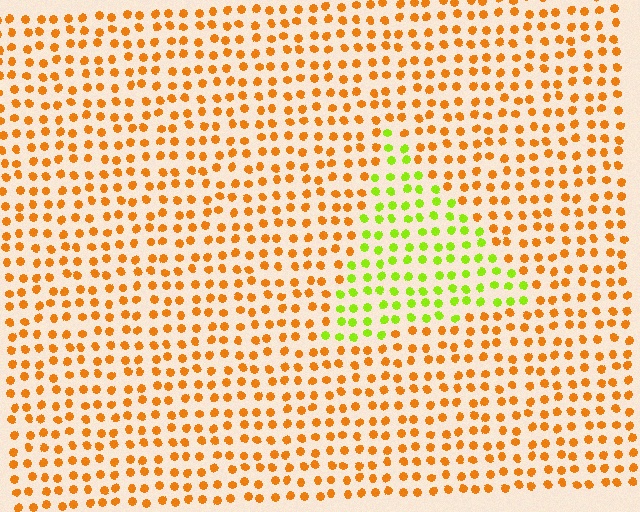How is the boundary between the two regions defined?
The boundary is defined purely by a slight shift in hue (about 57 degrees). Spacing, size, and orientation are identical on both sides.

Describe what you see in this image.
The image is filled with small orange elements in a uniform arrangement. A triangle-shaped region is visible where the elements are tinted to a slightly different hue, forming a subtle color boundary.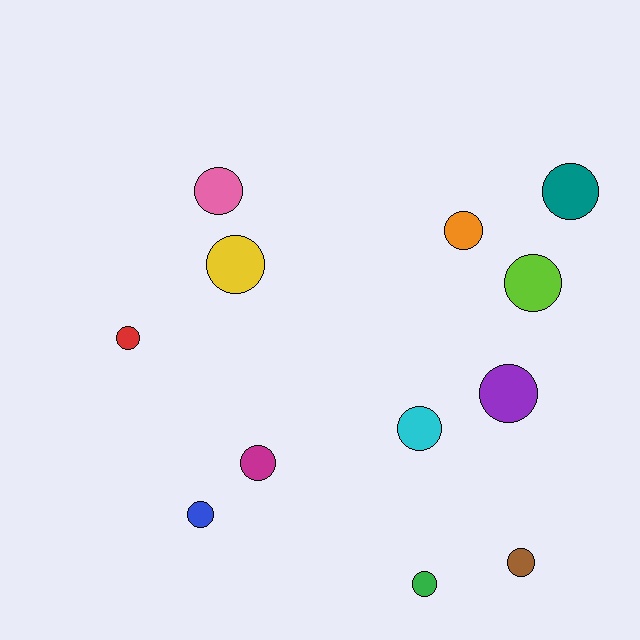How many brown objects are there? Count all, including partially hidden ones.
There is 1 brown object.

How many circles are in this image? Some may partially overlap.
There are 12 circles.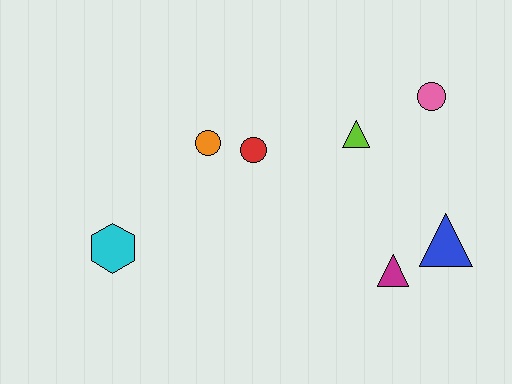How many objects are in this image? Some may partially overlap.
There are 7 objects.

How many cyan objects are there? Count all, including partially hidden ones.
There is 1 cyan object.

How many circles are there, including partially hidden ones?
There are 3 circles.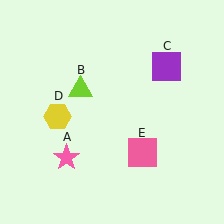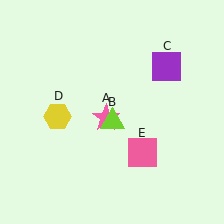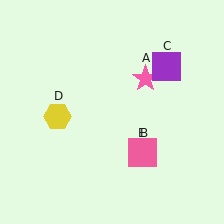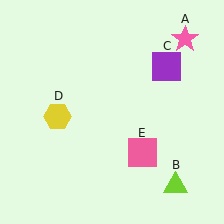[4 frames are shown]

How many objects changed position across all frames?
2 objects changed position: pink star (object A), lime triangle (object B).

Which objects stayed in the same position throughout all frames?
Purple square (object C) and yellow hexagon (object D) and pink square (object E) remained stationary.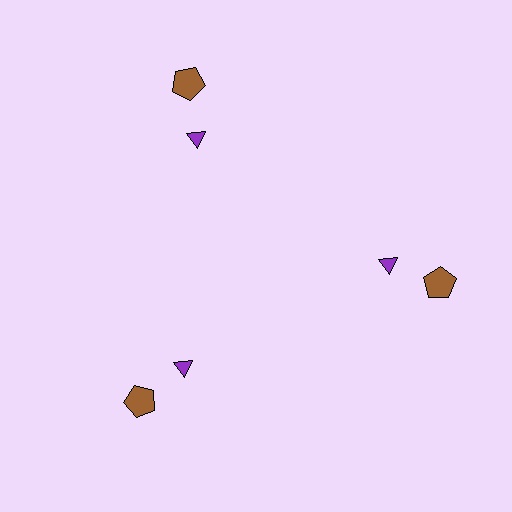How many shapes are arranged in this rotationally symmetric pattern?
There are 6 shapes, arranged in 3 groups of 2.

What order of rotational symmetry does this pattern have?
This pattern has 3-fold rotational symmetry.